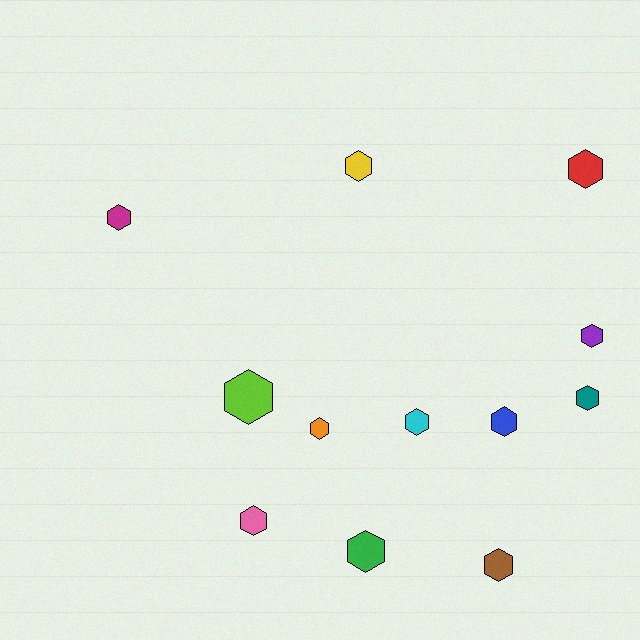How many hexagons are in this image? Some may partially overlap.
There are 12 hexagons.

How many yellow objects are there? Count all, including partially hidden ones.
There is 1 yellow object.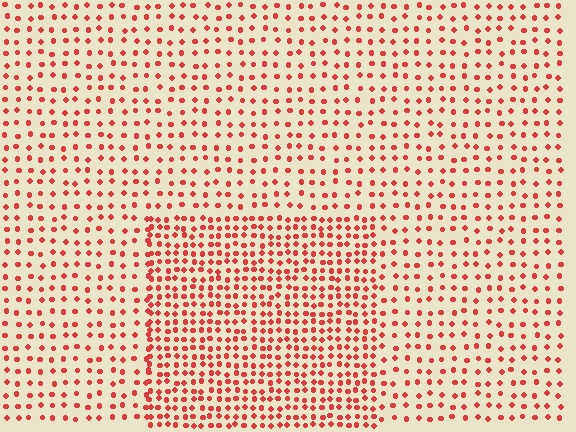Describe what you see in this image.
The image contains small red elements arranged at two different densities. A rectangle-shaped region is visible where the elements are more densely packed than the surrounding area.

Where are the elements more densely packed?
The elements are more densely packed inside the rectangle boundary.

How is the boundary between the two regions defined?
The boundary is defined by a change in element density (approximately 1.9x ratio). All elements are the same color, size, and shape.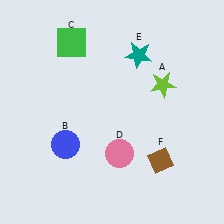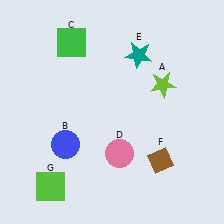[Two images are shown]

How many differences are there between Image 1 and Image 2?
There is 1 difference between the two images.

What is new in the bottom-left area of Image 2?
A lime square (G) was added in the bottom-left area of Image 2.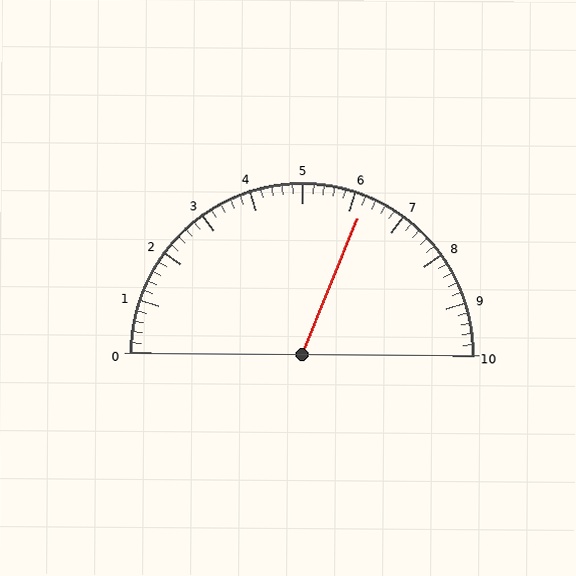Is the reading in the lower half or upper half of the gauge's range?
The reading is in the upper half of the range (0 to 10).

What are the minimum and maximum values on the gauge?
The gauge ranges from 0 to 10.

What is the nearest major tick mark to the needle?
The nearest major tick mark is 6.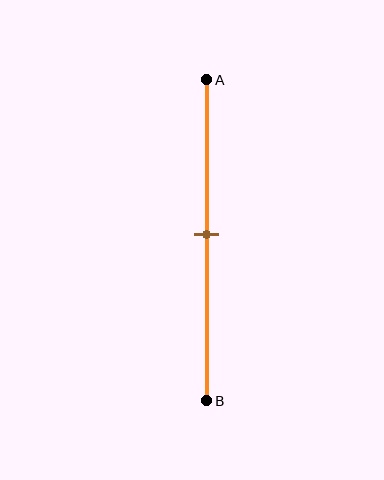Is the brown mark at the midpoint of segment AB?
Yes, the mark is approximately at the midpoint.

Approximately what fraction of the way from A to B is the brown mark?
The brown mark is approximately 50% of the way from A to B.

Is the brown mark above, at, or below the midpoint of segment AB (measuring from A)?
The brown mark is approximately at the midpoint of segment AB.